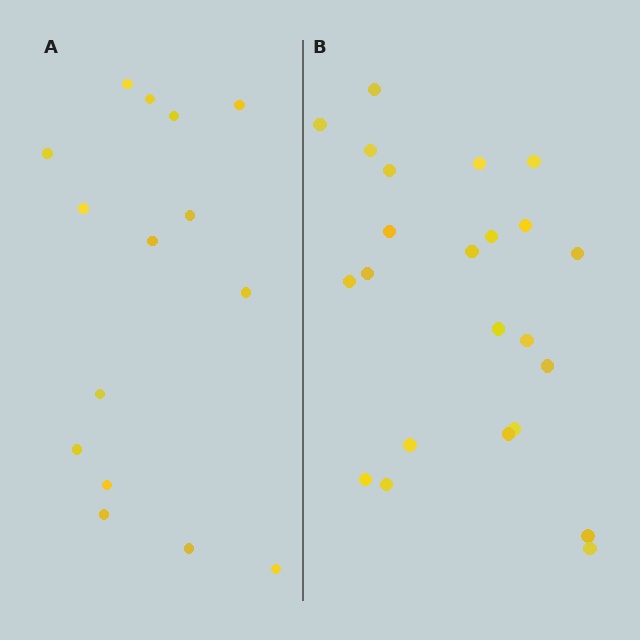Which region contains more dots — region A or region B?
Region B (the right region) has more dots.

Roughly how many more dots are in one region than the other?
Region B has roughly 8 or so more dots than region A.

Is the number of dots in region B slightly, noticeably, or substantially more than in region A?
Region B has substantially more. The ratio is roughly 1.5 to 1.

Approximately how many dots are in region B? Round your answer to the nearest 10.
About 20 dots. (The exact count is 23, which rounds to 20.)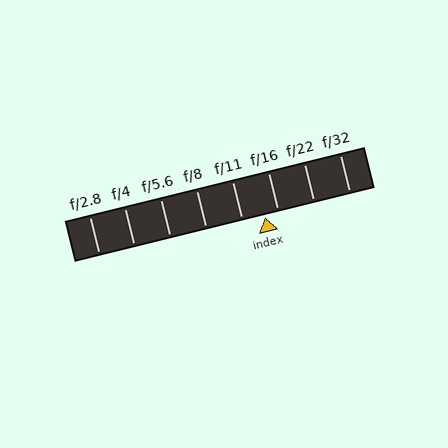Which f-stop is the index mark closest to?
The index mark is closest to f/16.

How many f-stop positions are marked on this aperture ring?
There are 8 f-stop positions marked.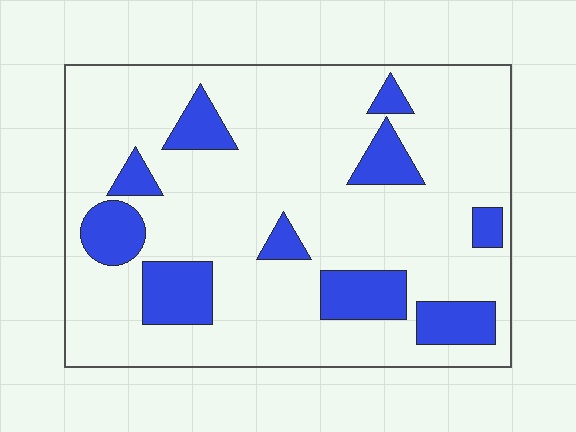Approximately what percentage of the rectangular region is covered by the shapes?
Approximately 20%.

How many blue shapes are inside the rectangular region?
10.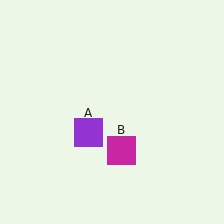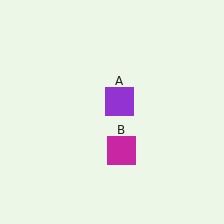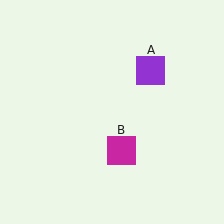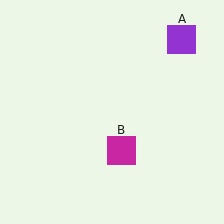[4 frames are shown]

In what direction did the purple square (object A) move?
The purple square (object A) moved up and to the right.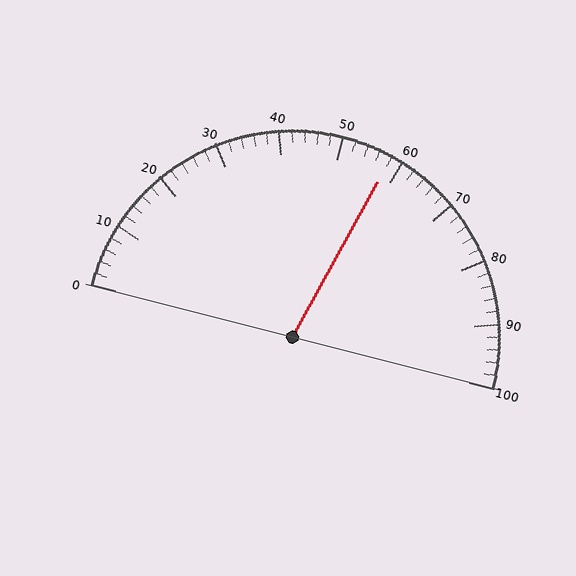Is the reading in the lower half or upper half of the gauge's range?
The reading is in the upper half of the range (0 to 100).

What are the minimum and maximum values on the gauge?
The gauge ranges from 0 to 100.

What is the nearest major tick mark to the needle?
The nearest major tick mark is 60.